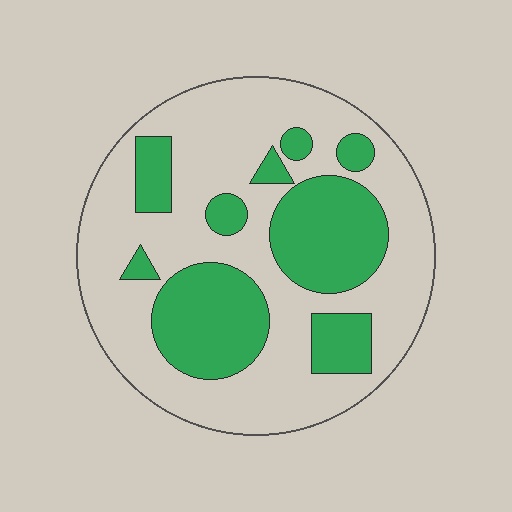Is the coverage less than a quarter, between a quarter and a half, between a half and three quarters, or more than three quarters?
Between a quarter and a half.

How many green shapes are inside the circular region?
9.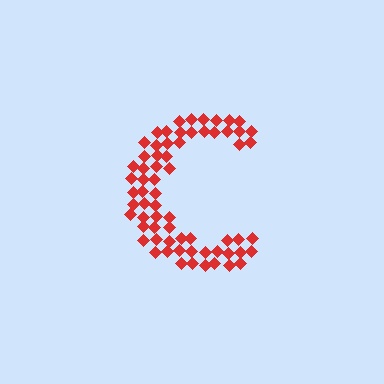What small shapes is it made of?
It is made of small diamonds.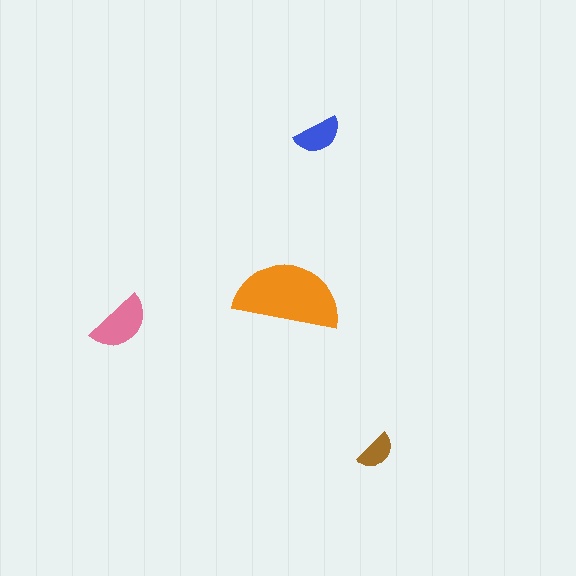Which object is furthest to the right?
The brown semicircle is rightmost.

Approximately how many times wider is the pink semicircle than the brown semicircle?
About 1.5 times wider.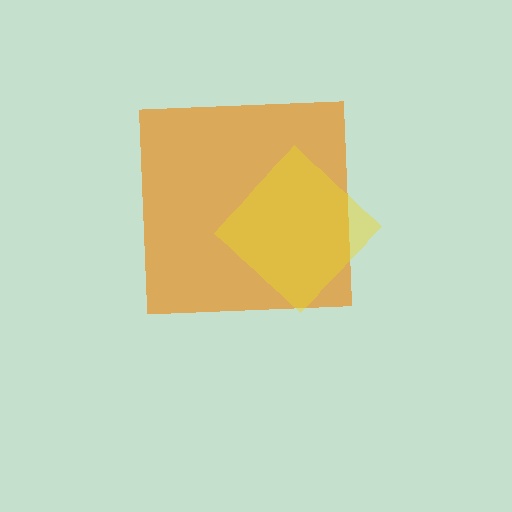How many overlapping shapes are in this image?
There are 2 overlapping shapes in the image.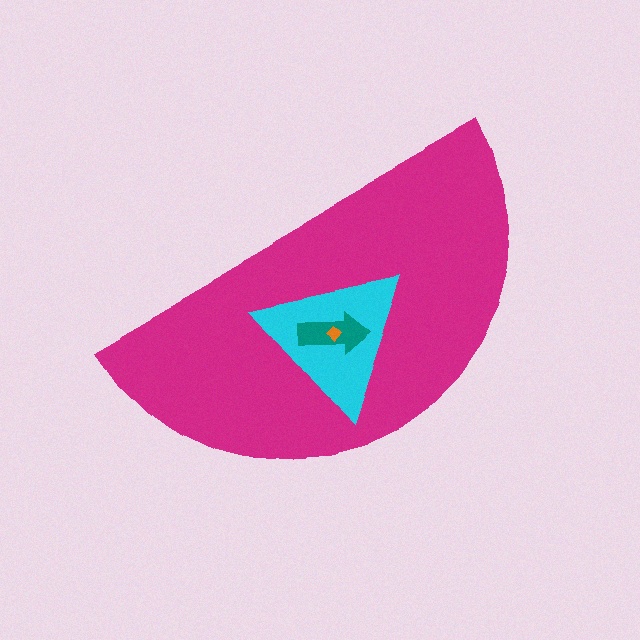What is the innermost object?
The orange diamond.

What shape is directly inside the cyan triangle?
The teal arrow.